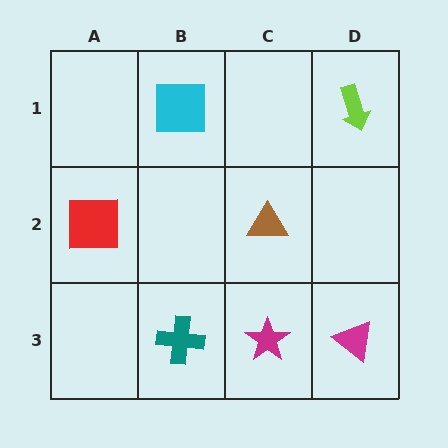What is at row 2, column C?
A brown triangle.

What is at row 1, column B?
A cyan square.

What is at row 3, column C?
A magenta star.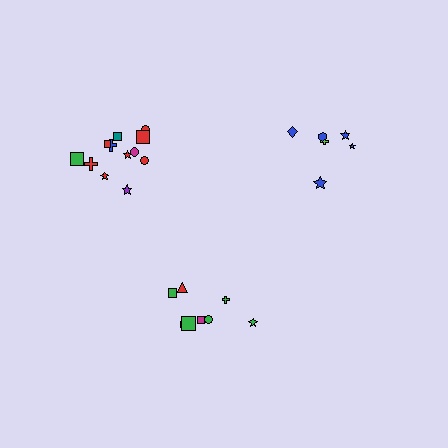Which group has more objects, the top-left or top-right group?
The top-left group.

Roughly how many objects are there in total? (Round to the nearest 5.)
Roughly 25 objects in total.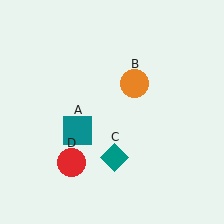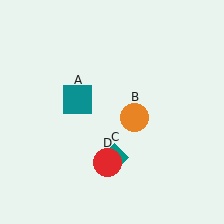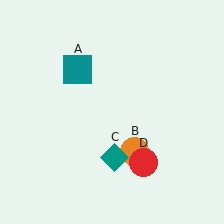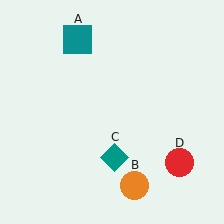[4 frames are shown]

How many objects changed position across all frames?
3 objects changed position: teal square (object A), orange circle (object B), red circle (object D).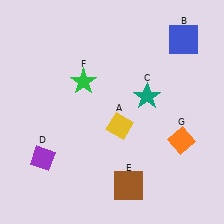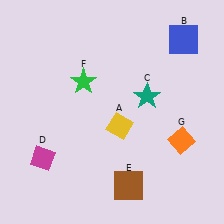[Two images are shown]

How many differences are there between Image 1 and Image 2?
There is 1 difference between the two images.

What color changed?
The diamond (D) changed from purple in Image 1 to magenta in Image 2.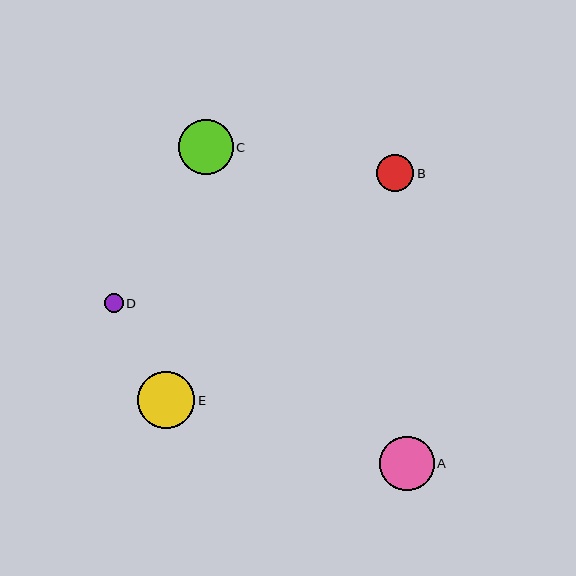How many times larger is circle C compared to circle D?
Circle C is approximately 2.9 times the size of circle D.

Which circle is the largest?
Circle E is the largest with a size of approximately 57 pixels.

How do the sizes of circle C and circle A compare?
Circle C and circle A are approximately the same size.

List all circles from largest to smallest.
From largest to smallest: E, C, A, B, D.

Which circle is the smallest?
Circle D is the smallest with a size of approximately 19 pixels.